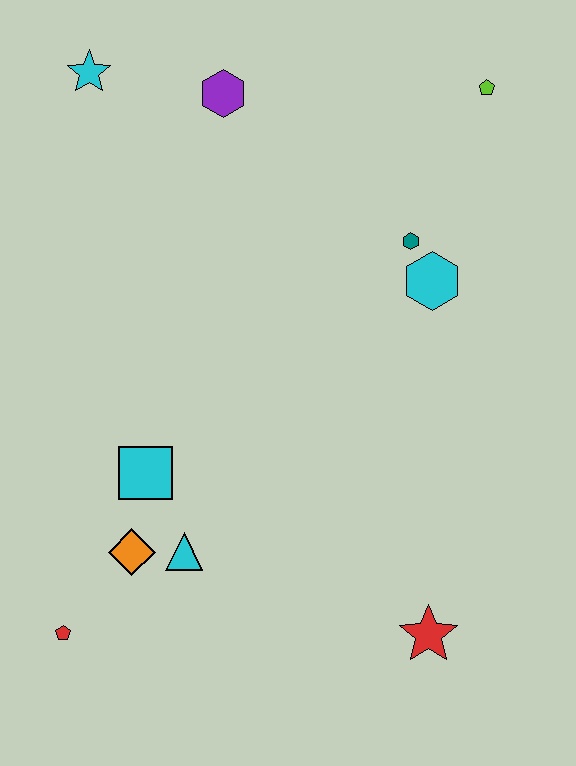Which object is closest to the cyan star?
The purple hexagon is closest to the cyan star.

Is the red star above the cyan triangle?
No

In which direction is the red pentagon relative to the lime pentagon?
The red pentagon is below the lime pentagon.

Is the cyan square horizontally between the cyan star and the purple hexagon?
Yes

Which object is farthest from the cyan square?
The lime pentagon is farthest from the cyan square.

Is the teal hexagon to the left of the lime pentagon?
Yes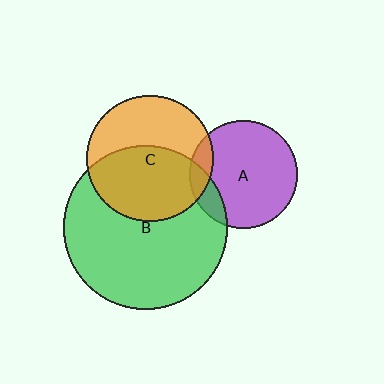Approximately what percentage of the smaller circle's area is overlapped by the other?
Approximately 15%.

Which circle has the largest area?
Circle B (green).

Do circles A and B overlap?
Yes.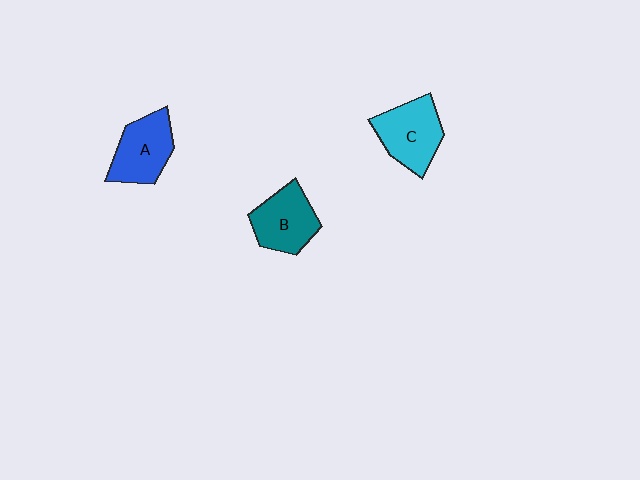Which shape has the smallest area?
Shape B (teal).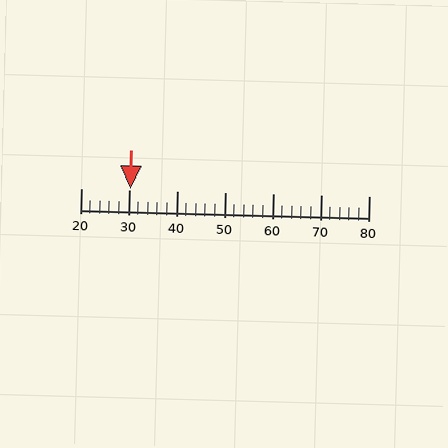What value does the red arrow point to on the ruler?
The red arrow points to approximately 30.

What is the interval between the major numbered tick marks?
The major tick marks are spaced 10 units apart.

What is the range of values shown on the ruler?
The ruler shows values from 20 to 80.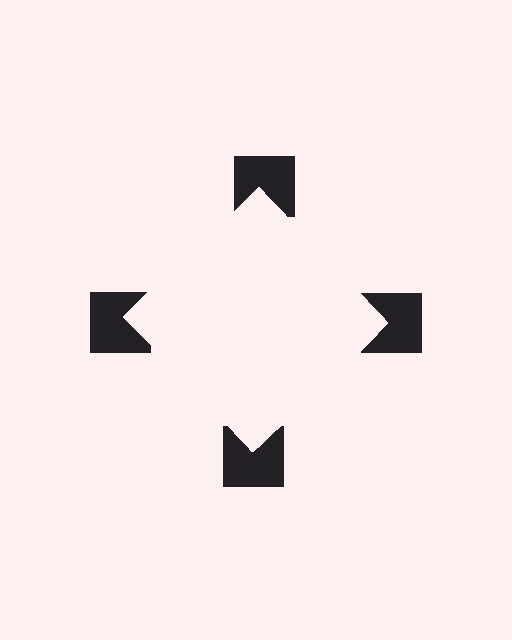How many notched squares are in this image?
There are 4 — one at each vertex of the illusory square.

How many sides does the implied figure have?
4 sides.